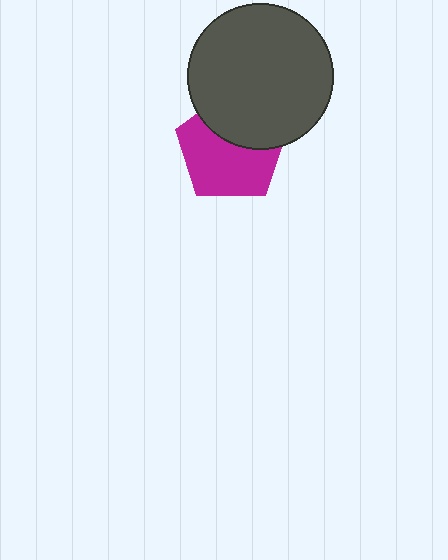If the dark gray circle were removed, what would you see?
You would see the complete magenta pentagon.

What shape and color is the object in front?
The object in front is a dark gray circle.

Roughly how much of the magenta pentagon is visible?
About half of it is visible (roughly 61%).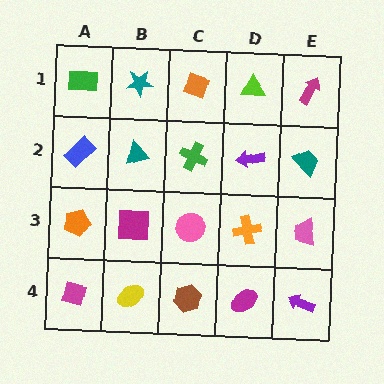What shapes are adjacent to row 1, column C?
A green cross (row 2, column C), a teal star (row 1, column B), a lime triangle (row 1, column D).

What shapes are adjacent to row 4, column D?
An orange cross (row 3, column D), a brown hexagon (row 4, column C), a purple arrow (row 4, column E).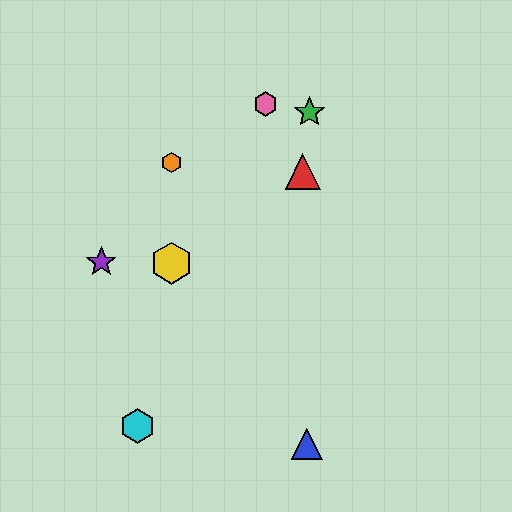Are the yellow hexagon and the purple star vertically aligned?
No, the yellow hexagon is at x≈171 and the purple star is at x≈101.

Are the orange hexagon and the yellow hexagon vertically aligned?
Yes, both are at x≈171.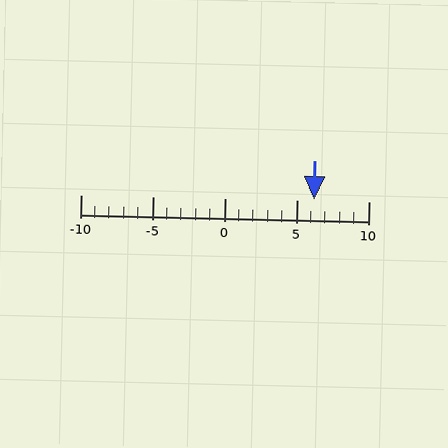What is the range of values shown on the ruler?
The ruler shows values from -10 to 10.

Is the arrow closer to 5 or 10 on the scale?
The arrow is closer to 5.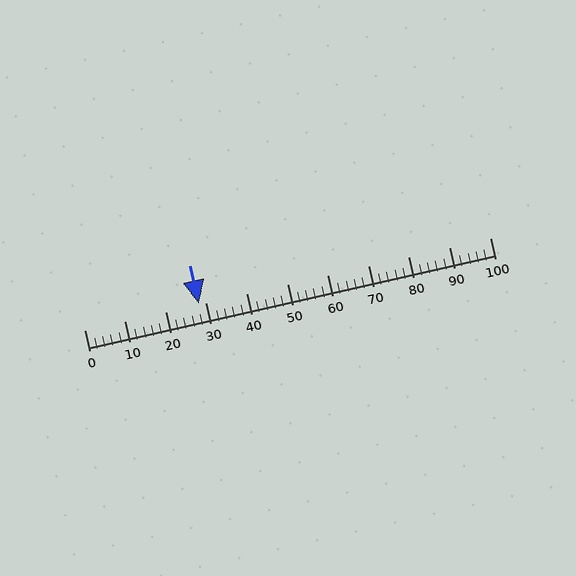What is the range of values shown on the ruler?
The ruler shows values from 0 to 100.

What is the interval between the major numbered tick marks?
The major tick marks are spaced 10 units apart.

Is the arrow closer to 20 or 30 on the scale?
The arrow is closer to 30.